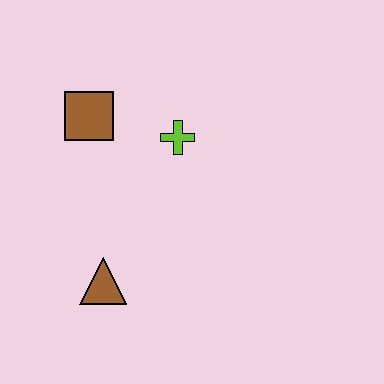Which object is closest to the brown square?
The lime cross is closest to the brown square.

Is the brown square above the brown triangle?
Yes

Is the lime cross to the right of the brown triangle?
Yes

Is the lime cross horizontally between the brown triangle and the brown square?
No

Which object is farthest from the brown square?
The brown triangle is farthest from the brown square.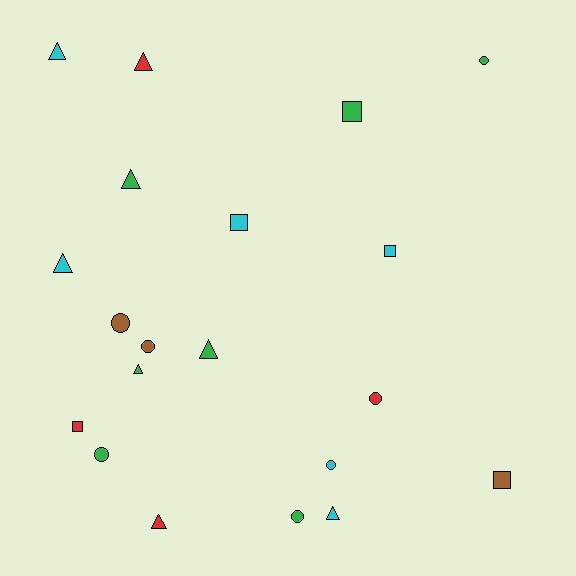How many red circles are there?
There is 1 red circle.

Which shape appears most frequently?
Triangle, with 8 objects.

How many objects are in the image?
There are 20 objects.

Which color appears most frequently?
Green, with 7 objects.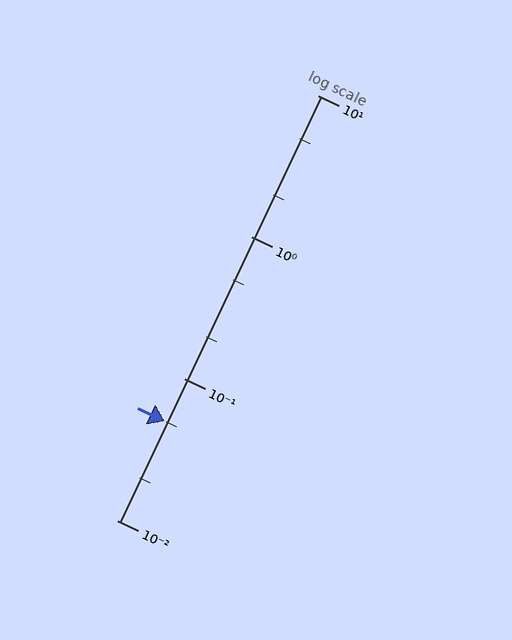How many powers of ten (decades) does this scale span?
The scale spans 3 decades, from 0.01 to 10.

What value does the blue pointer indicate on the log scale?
The pointer indicates approximately 0.05.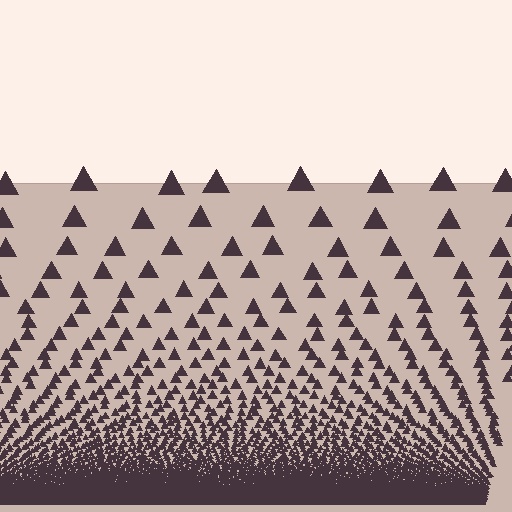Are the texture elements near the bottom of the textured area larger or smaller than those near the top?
Smaller. The gradient is inverted — elements near the bottom are smaller and denser.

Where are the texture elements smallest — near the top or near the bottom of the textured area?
Near the bottom.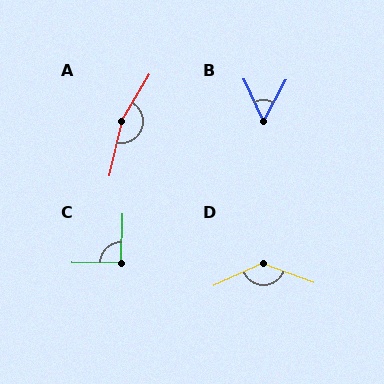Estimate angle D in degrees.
Approximately 136 degrees.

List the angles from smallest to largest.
B (53°), C (90°), D (136°), A (162°).